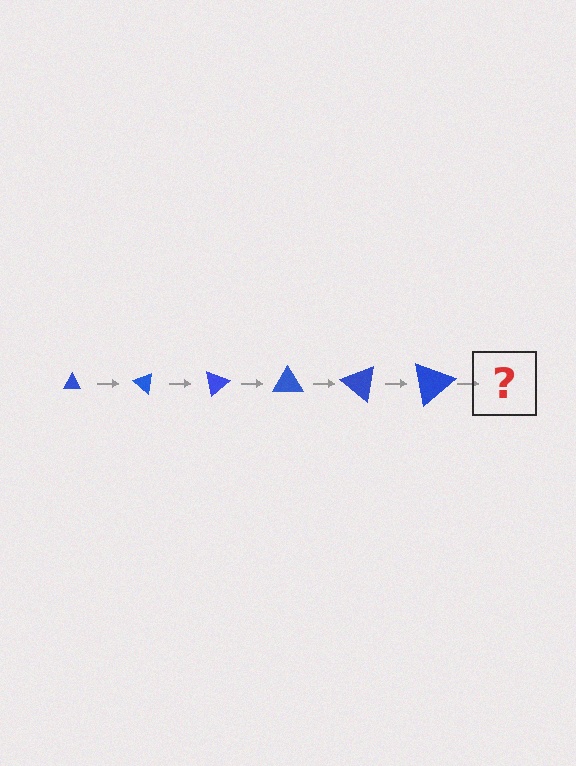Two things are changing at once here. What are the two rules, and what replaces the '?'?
The two rules are that the triangle grows larger each step and it rotates 40 degrees each step. The '?' should be a triangle, larger than the previous one and rotated 240 degrees from the start.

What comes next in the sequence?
The next element should be a triangle, larger than the previous one and rotated 240 degrees from the start.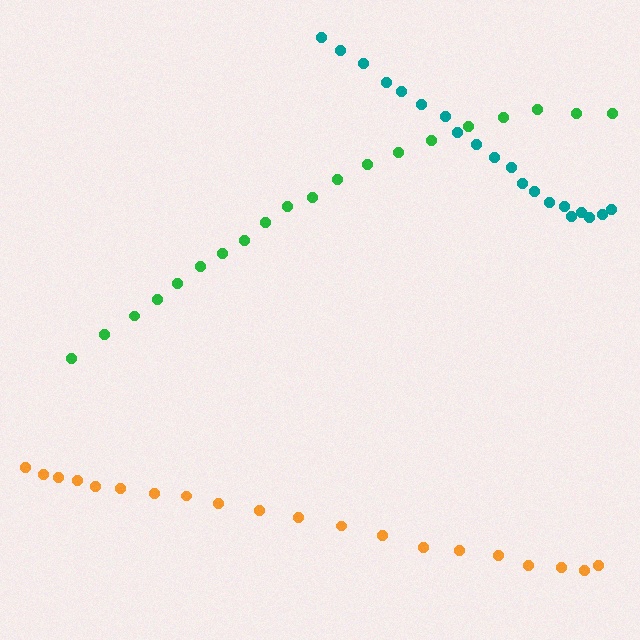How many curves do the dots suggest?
There are 3 distinct paths.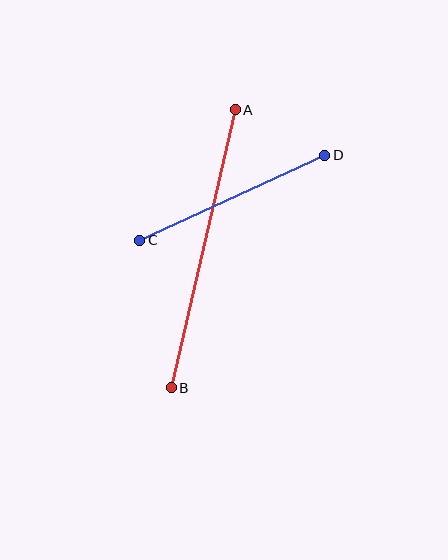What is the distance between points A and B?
The distance is approximately 286 pixels.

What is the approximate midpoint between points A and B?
The midpoint is at approximately (203, 249) pixels.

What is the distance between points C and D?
The distance is approximately 204 pixels.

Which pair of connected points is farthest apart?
Points A and B are farthest apart.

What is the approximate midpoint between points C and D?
The midpoint is at approximately (232, 198) pixels.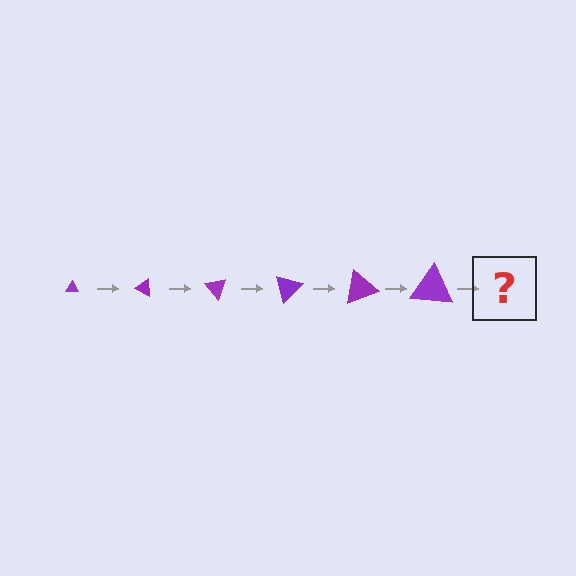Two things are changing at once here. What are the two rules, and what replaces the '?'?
The two rules are that the triangle grows larger each step and it rotates 25 degrees each step. The '?' should be a triangle, larger than the previous one and rotated 150 degrees from the start.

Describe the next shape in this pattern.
It should be a triangle, larger than the previous one and rotated 150 degrees from the start.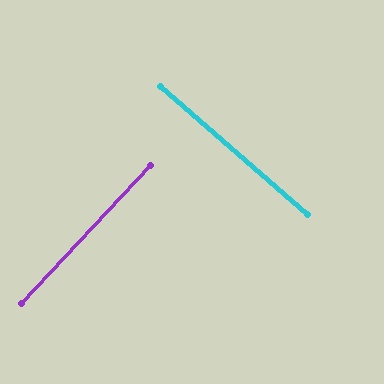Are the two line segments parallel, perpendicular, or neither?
Perpendicular — they meet at approximately 88°.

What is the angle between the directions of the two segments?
Approximately 88 degrees.